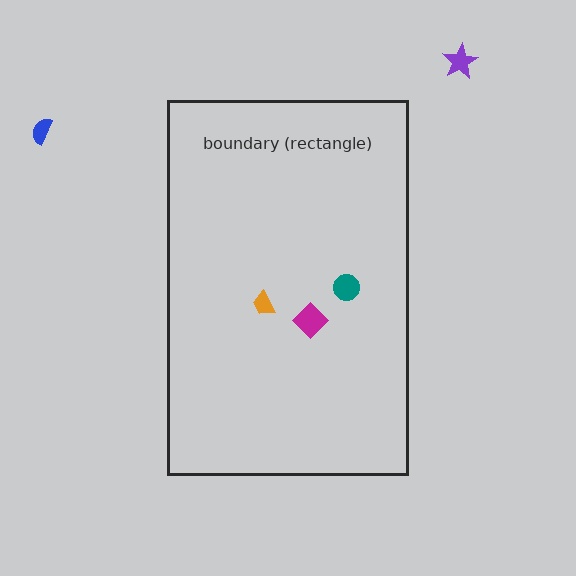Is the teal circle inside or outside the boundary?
Inside.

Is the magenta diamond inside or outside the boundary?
Inside.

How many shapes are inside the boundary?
3 inside, 2 outside.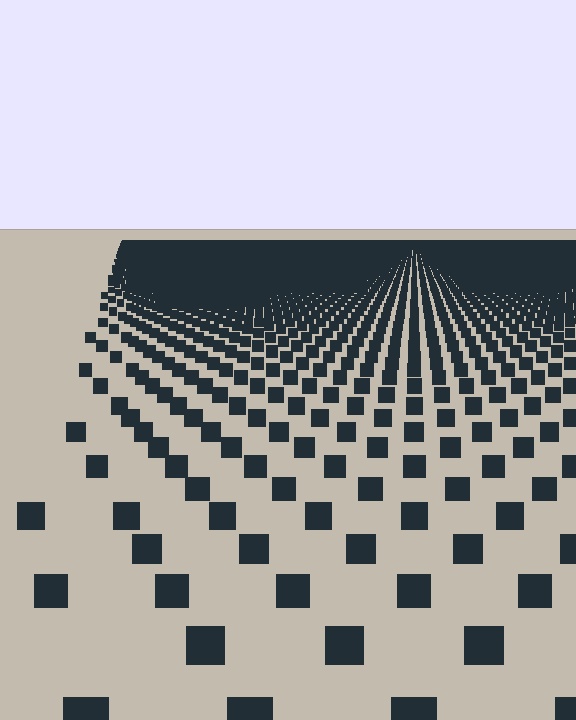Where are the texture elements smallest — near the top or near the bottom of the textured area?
Near the top.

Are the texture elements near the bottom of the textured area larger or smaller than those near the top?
Larger. Near the bottom, elements are closer to the viewer and appear at a bigger on-screen size.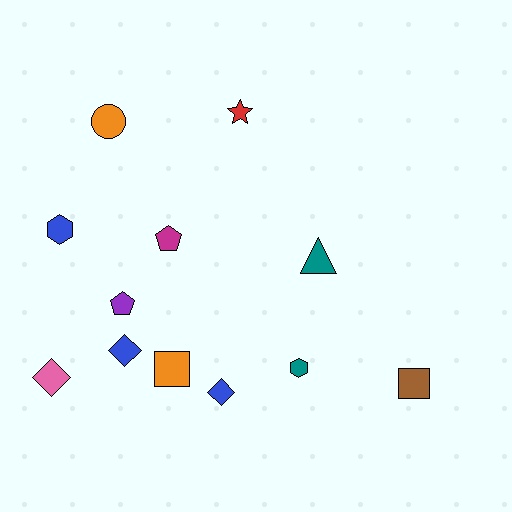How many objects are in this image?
There are 12 objects.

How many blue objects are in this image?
There are 3 blue objects.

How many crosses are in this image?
There are no crosses.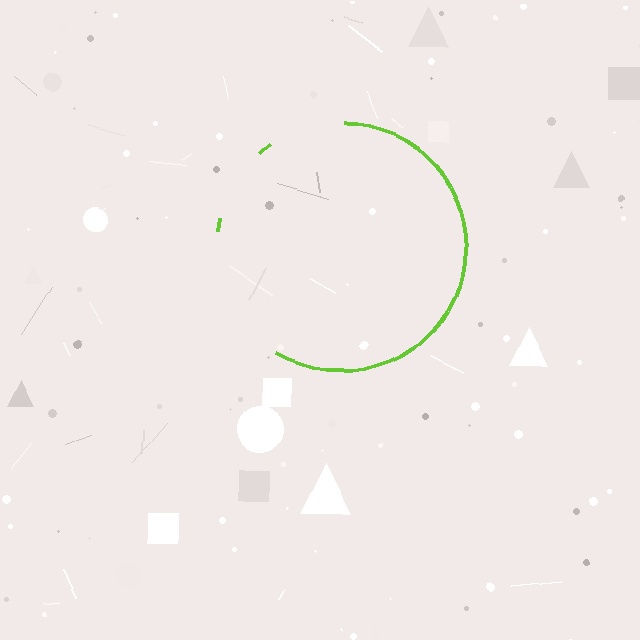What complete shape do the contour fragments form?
The contour fragments form a circle.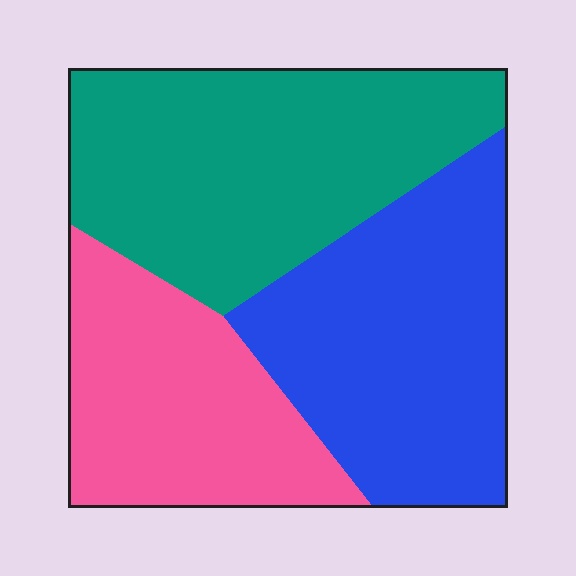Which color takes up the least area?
Pink, at roughly 25%.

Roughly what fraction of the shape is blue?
Blue takes up between a third and a half of the shape.